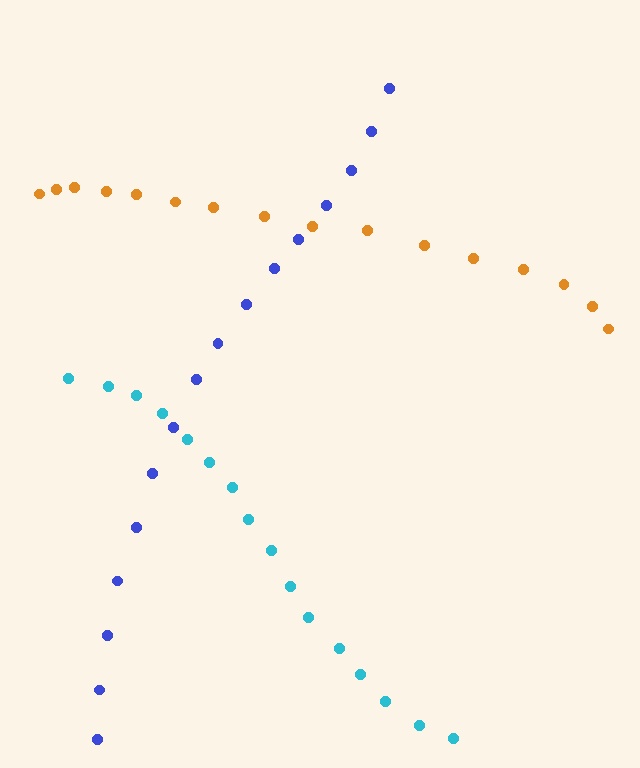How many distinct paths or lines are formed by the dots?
There are 3 distinct paths.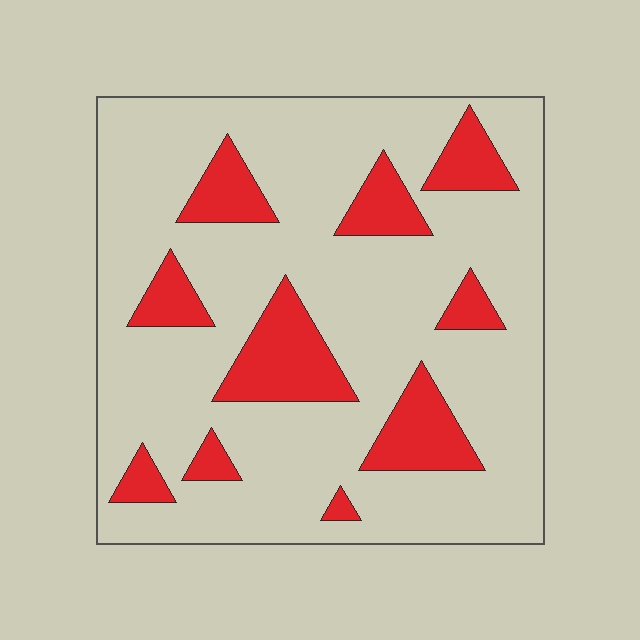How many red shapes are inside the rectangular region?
10.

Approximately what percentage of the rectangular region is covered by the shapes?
Approximately 20%.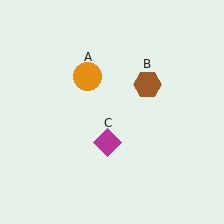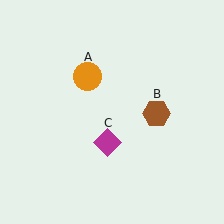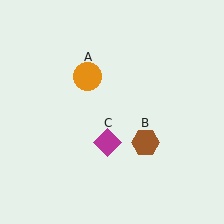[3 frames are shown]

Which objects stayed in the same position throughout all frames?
Orange circle (object A) and magenta diamond (object C) remained stationary.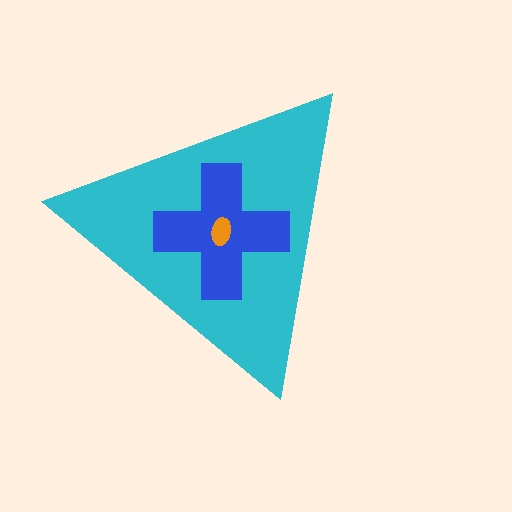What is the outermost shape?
The cyan triangle.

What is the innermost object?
The orange ellipse.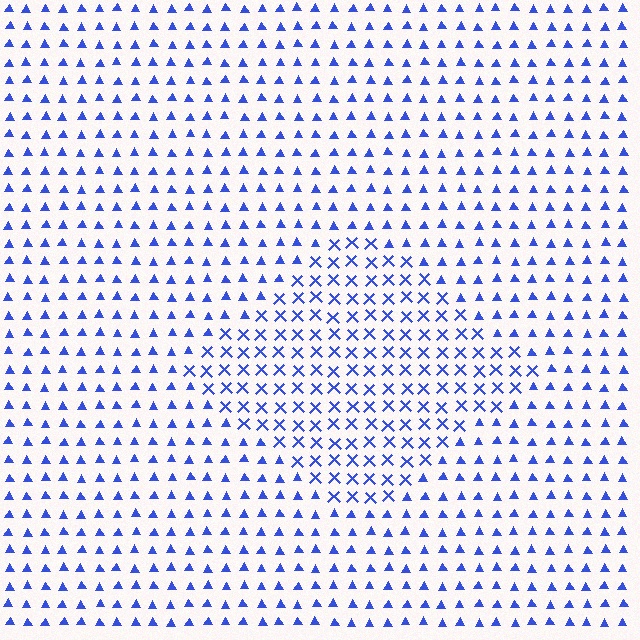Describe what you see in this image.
The image is filled with small blue elements arranged in a uniform grid. A diamond-shaped region contains X marks, while the surrounding area contains triangles. The boundary is defined purely by the change in element shape.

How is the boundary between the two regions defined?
The boundary is defined by a change in element shape: X marks inside vs. triangles outside. All elements share the same color and spacing.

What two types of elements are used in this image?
The image uses X marks inside the diamond region and triangles outside it.